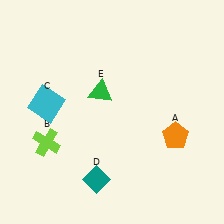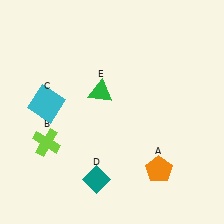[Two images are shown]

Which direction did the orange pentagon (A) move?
The orange pentagon (A) moved down.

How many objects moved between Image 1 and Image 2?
1 object moved between the two images.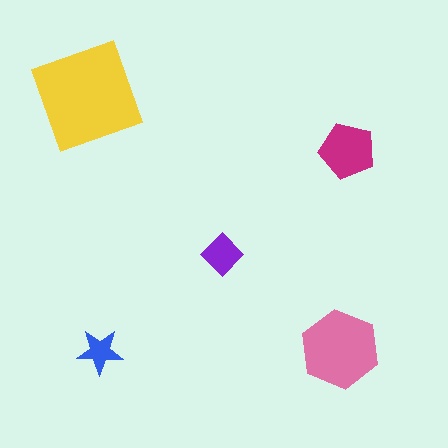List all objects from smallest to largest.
The blue star, the purple diamond, the magenta pentagon, the pink hexagon, the yellow square.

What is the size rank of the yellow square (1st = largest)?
1st.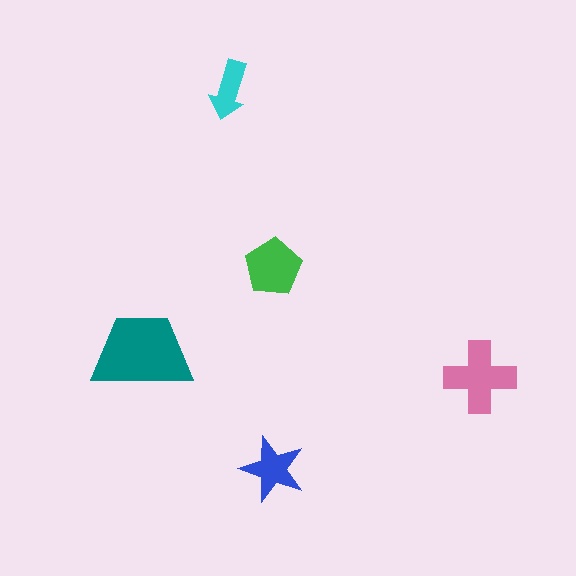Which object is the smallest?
The cyan arrow.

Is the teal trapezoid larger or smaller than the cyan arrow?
Larger.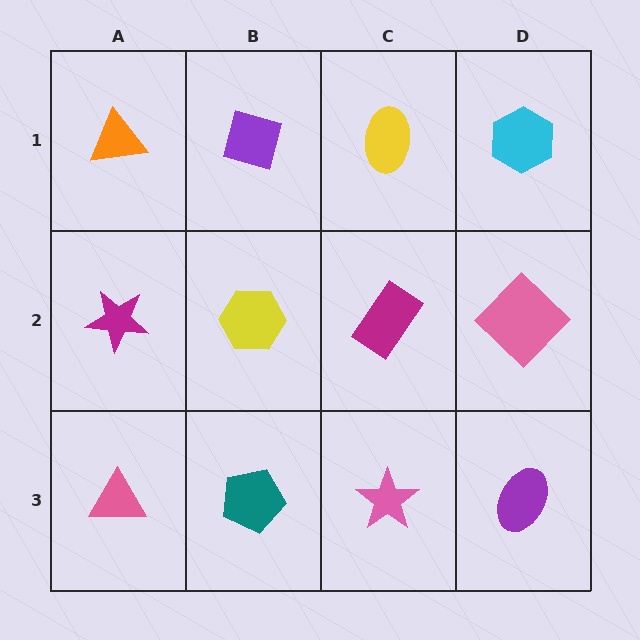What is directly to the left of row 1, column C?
A purple diamond.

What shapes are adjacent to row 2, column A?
An orange triangle (row 1, column A), a pink triangle (row 3, column A), a yellow hexagon (row 2, column B).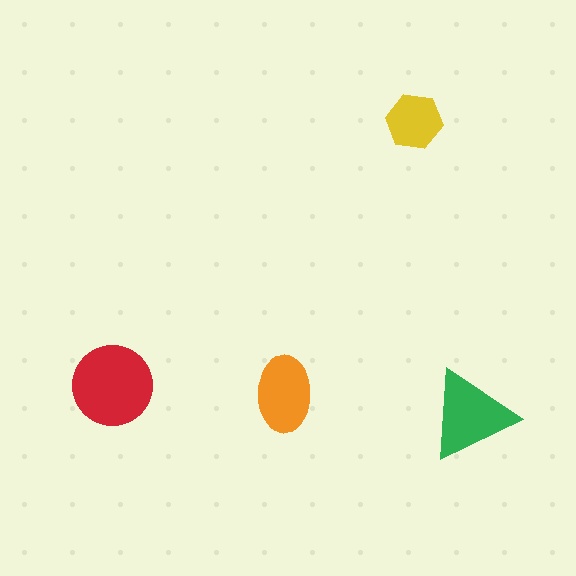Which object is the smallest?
The yellow hexagon.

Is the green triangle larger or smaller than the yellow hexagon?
Larger.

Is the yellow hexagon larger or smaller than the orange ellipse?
Smaller.